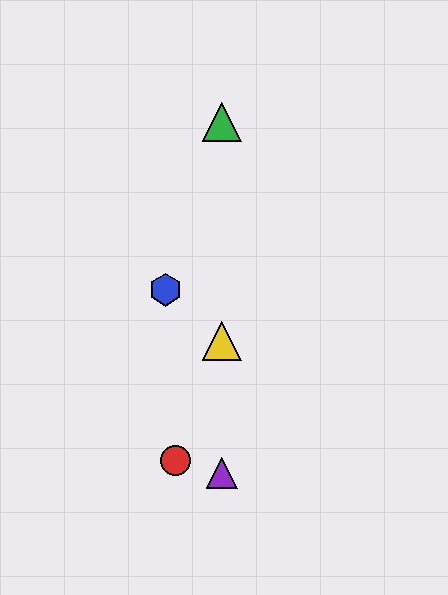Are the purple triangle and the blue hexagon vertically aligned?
No, the purple triangle is at x≈222 and the blue hexagon is at x≈165.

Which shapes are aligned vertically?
The green triangle, the yellow triangle, the purple triangle are aligned vertically.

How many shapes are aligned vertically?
3 shapes (the green triangle, the yellow triangle, the purple triangle) are aligned vertically.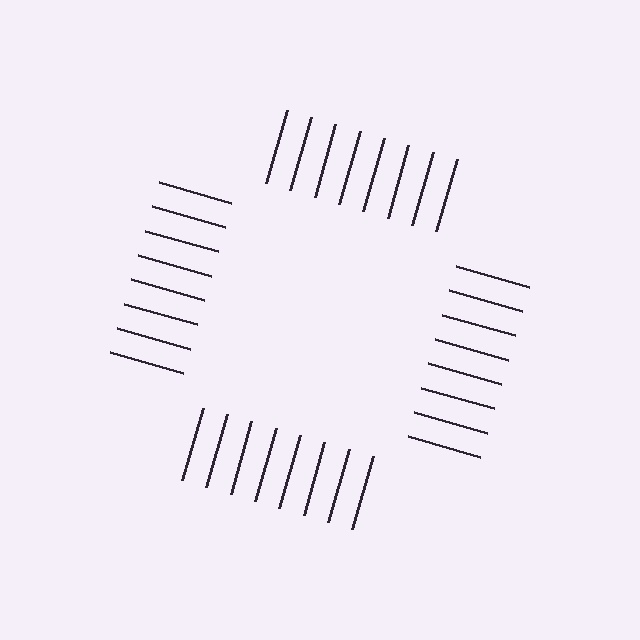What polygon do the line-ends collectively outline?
An illusory square — the line segments terminate on its edges but no continuous stroke is drawn.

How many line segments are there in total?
32 — 8 along each of the 4 edges.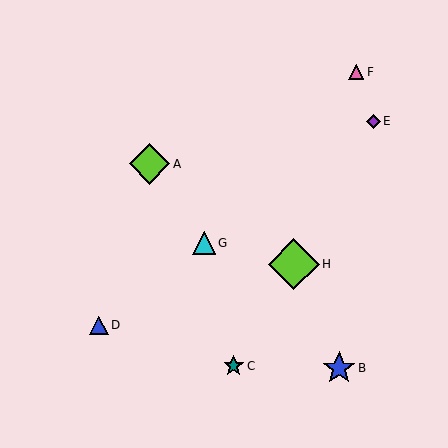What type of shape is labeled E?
Shape E is a purple diamond.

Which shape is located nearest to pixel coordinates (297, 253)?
The lime diamond (labeled H) at (294, 264) is nearest to that location.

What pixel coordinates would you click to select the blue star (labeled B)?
Click at (339, 368) to select the blue star B.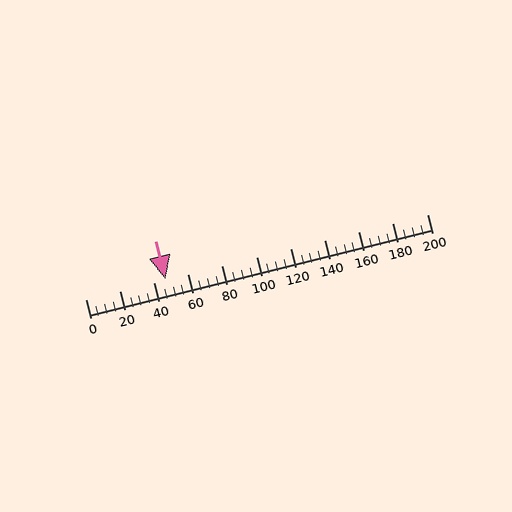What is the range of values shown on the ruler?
The ruler shows values from 0 to 200.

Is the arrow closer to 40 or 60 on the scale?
The arrow is closer to 40.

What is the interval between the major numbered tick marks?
The major tick marks are spaced 20 units apart.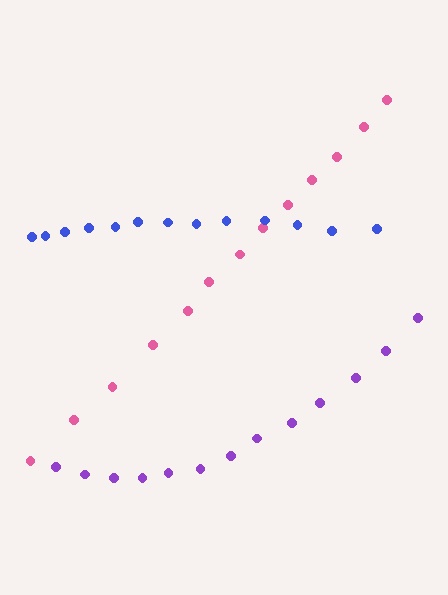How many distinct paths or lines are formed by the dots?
There are 3 distinct paths.